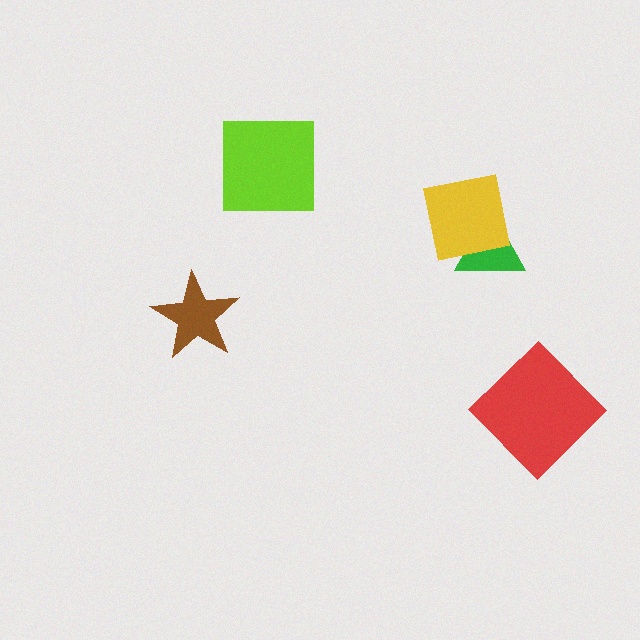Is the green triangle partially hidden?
Yes, it is partially covered by another shape.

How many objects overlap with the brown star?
0 objects overlap with the brown star.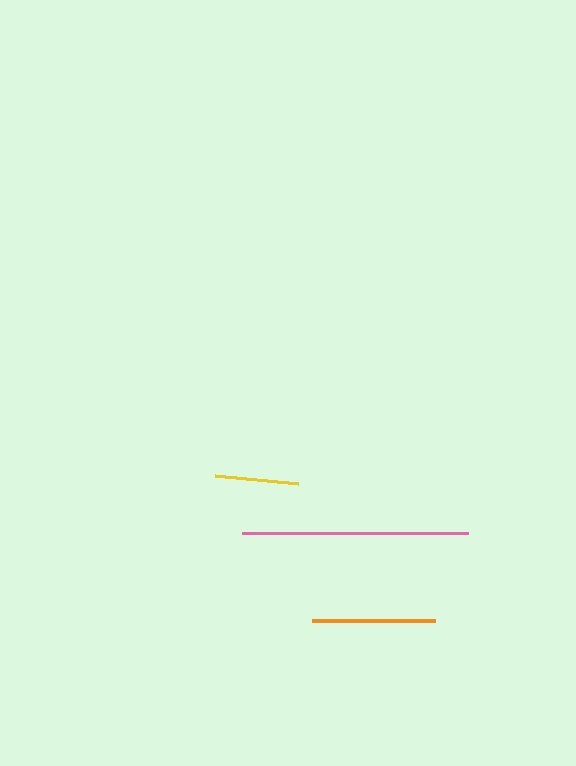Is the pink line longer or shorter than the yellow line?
The pink line is longer than the yellow line.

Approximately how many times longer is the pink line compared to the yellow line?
The pink line is approximately 2.7 times the length of the yellow line.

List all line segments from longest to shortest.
From longest to shortest: pink, orange, yellow.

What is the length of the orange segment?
The orange segment is approximately 123 pixels long.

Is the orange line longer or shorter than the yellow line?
The orange line is longer than the yellow line.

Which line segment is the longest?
The pink line is the longest at approximately 226 pixels.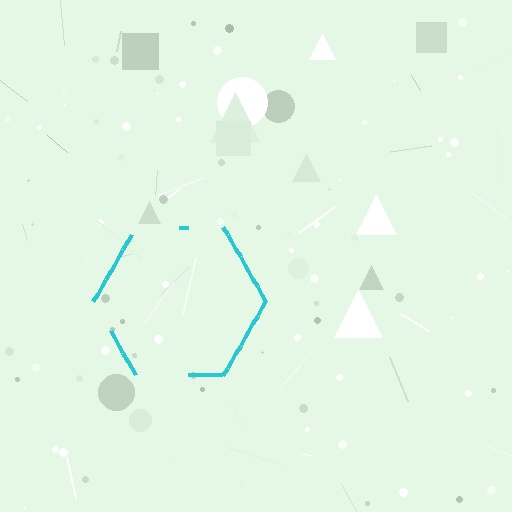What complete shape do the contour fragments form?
The contour fragments form a hexagon.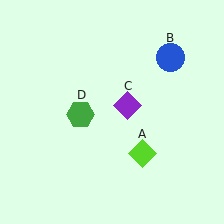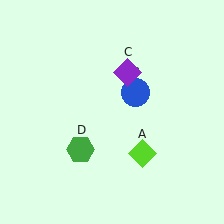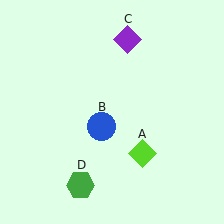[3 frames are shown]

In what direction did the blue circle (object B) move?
The blue circle (object B) moved down and to the left.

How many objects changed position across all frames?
3 objects changed position: blue circle (object B), purple diamond (object C), green hexagon (object D).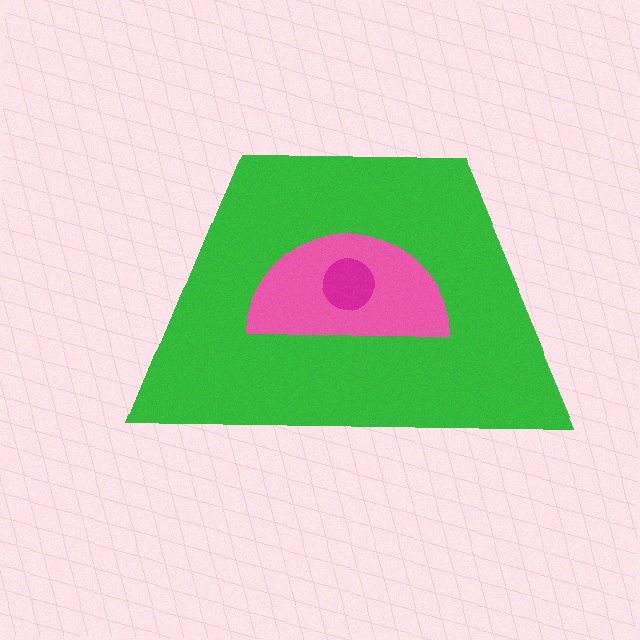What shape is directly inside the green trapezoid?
The pink semicircle.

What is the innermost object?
The magenta circle.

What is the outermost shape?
The green trapezoid.